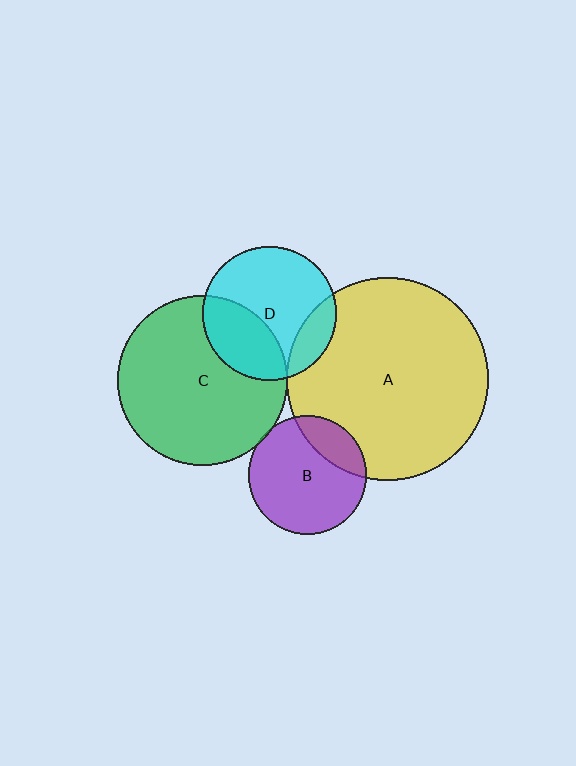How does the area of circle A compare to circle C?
Approximately 1.4 times.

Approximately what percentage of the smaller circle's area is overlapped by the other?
Approximately 5%.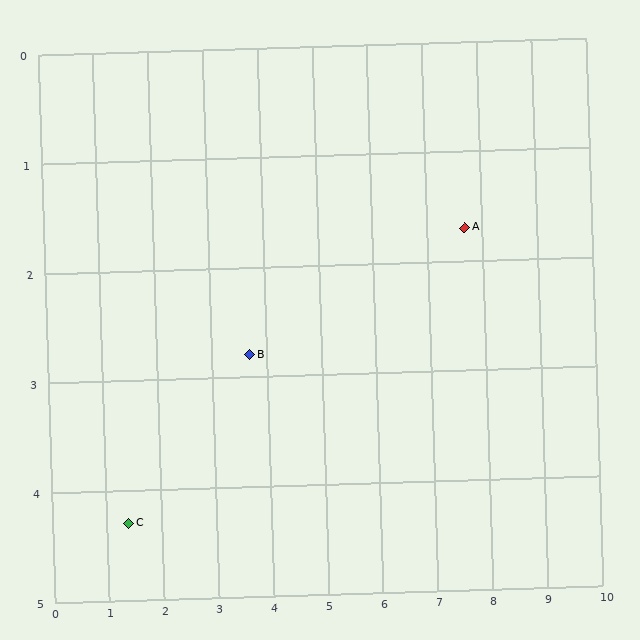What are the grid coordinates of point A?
Point A is at approximately (7.7, 1.7).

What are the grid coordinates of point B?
Point B is at approximately (3.7, 2.8).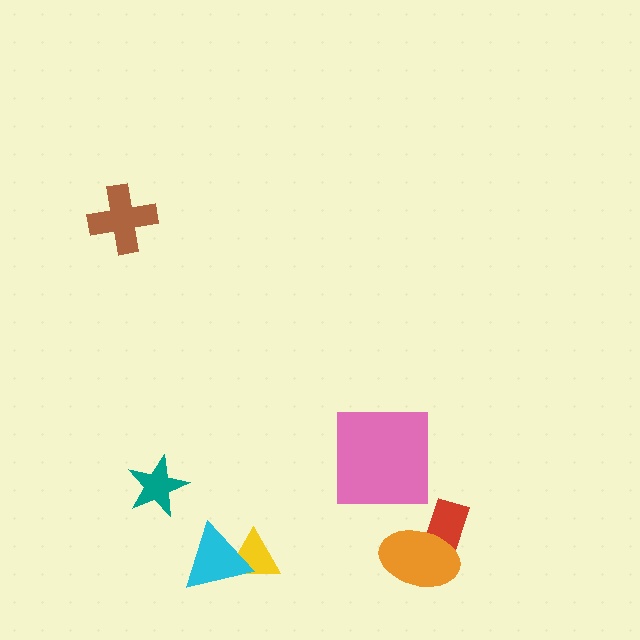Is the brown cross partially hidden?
No, no other shape covers it.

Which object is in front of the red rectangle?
The orange ellipse is in front of the red rectangle.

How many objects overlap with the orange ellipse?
1 object overlaps with the orange ellipse.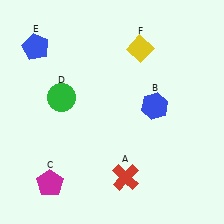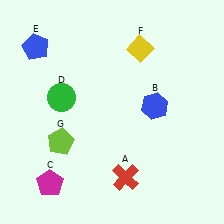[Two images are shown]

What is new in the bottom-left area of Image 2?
A lime pentagon (G) was added in the bottom-left area of Image 2.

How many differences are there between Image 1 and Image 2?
There is 1 difference between the two images.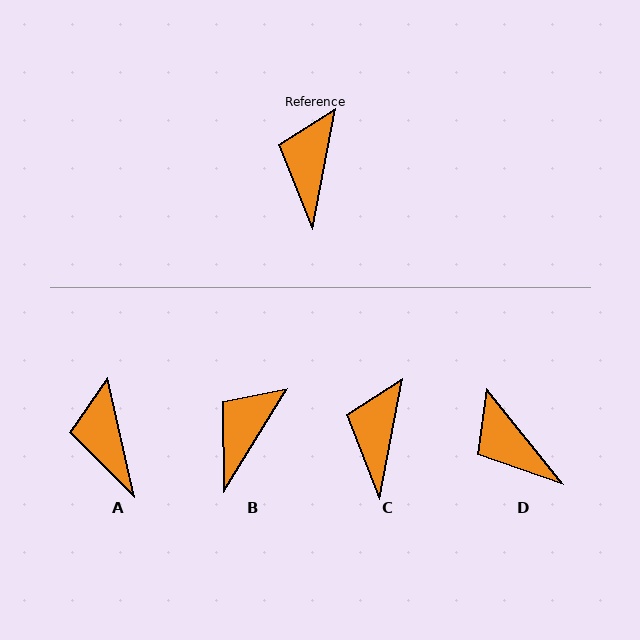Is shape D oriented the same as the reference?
No, it is off by about 50 degrees.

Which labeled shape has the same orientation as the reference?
C.